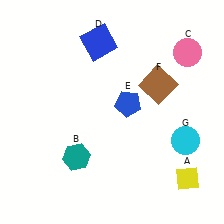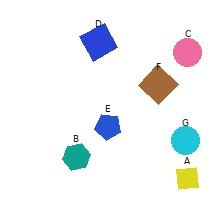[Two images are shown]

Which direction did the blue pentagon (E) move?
The blue pentagon (E) moved down.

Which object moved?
The blue pentagon (E) moved down.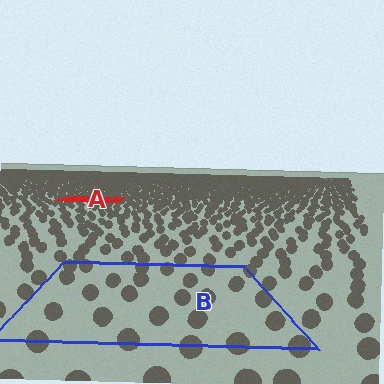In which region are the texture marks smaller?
The texture marks are smaller in region A, because it is farther away.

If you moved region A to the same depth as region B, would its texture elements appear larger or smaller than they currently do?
They would appear larger. At a closer depth, the same texture elements are projected at a bigger on-screen size.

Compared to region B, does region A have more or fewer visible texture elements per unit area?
Region A has more texture elements per unit area — they are packed more densely because it is farther away.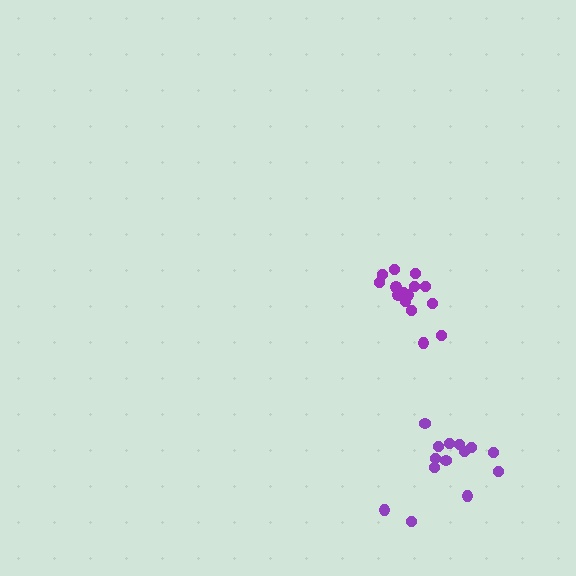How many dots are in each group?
Group 1: 15 dots, Group 2: 14 dots (29 total).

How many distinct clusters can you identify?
There are 2 distinct clusters.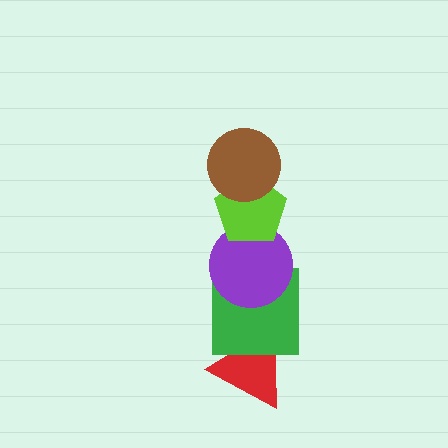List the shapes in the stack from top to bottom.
From top to bottom: the brown circle, the lime pentagon, the purple circle, the green square, the red triangle.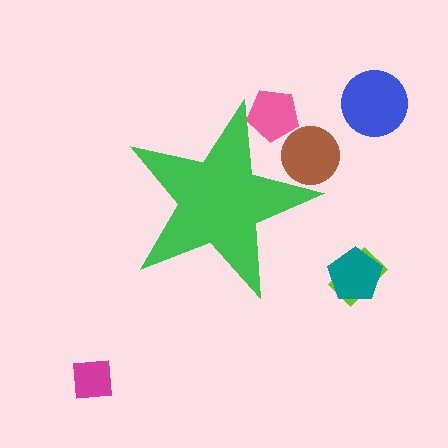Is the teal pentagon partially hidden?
No, the teal pentagon is fully visible.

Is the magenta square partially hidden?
No, the magenta square is fully visible.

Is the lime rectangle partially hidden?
No, the lime rectangle is fully visible.